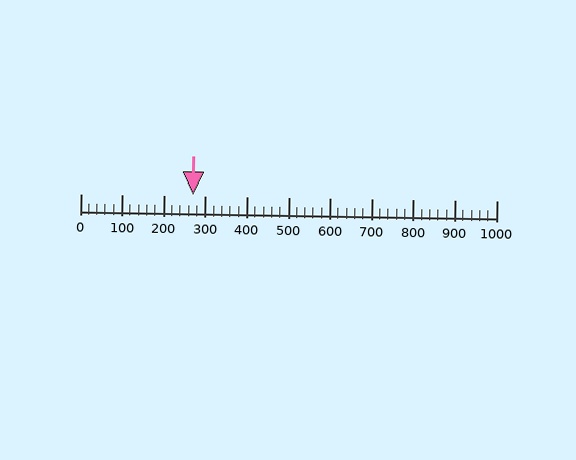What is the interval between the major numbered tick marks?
The major tick marks are spaced 100 units apart.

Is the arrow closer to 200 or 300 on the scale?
The arrow is closer to 300.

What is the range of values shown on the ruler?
The ruler shows values from 0 to 1000.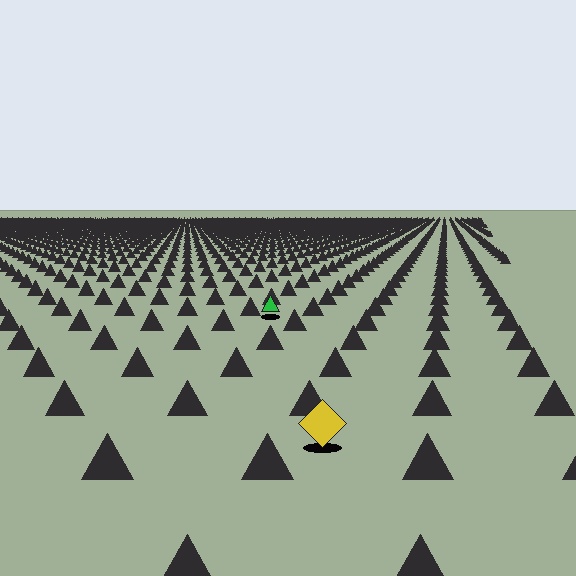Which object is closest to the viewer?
The yellow diamond is closest. The texture marks near it are larger and more spread out.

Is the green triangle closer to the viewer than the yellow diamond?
No. The yellow diamond is closer — you can tell from the texture gradient: the ground texture is coarser near it.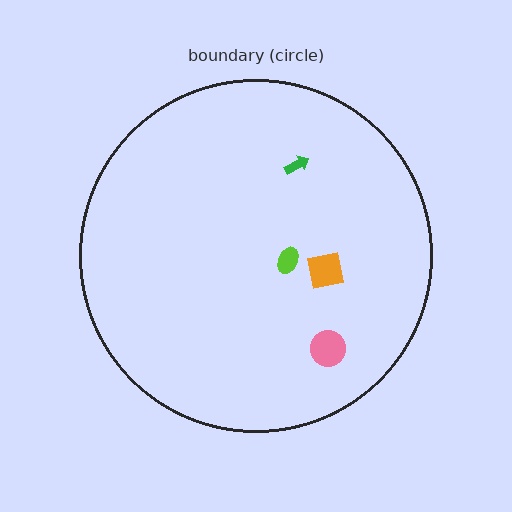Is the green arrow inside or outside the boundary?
Inside.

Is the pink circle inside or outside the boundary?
Inside.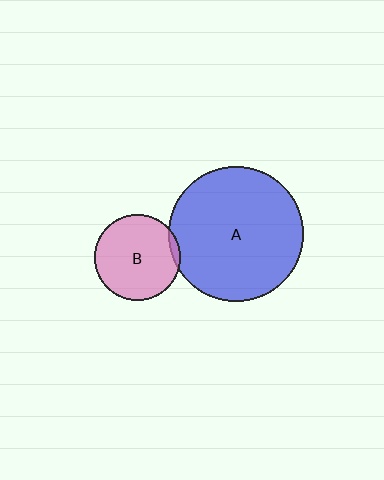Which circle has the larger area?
Circle A (blue).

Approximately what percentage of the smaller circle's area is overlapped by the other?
Approximately 5%.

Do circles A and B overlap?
Yes.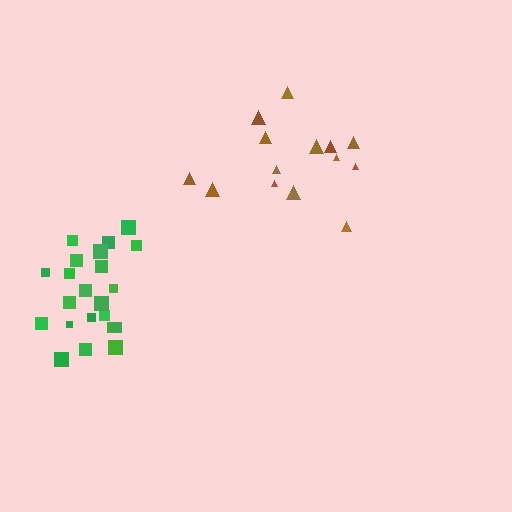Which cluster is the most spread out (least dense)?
Brown.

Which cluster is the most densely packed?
Green.